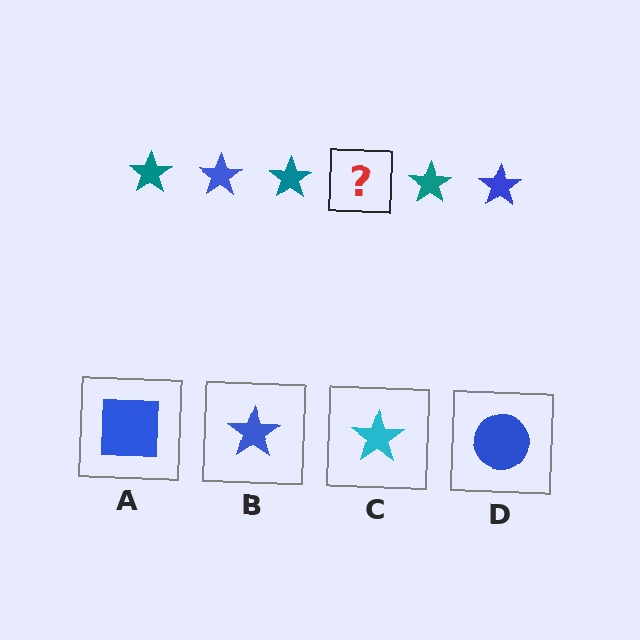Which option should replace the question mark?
Option B.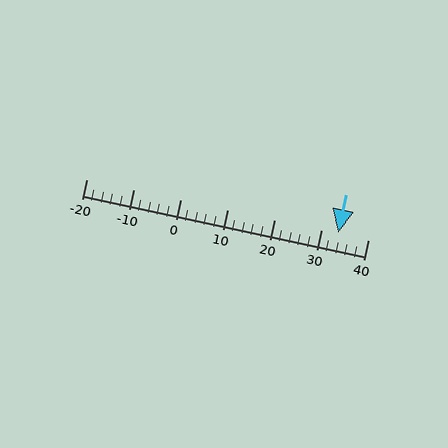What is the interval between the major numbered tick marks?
The major tick marks are spaced 10 units apart.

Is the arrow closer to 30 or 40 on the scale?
The arrow is closer to 30.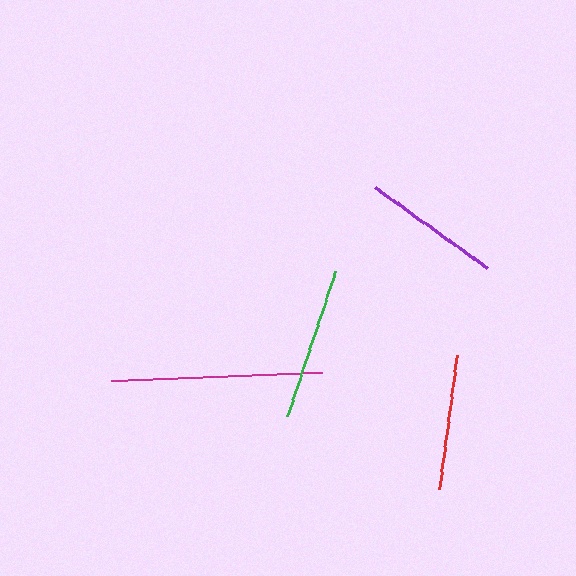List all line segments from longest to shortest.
From longest to shortest: magenta, green, purple, red.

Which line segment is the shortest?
The red line is the shortest at approximately 135 pixels.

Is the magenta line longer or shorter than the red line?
The magenta line is longer than the red line.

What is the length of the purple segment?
The purple segment is approximately 138 pixels long.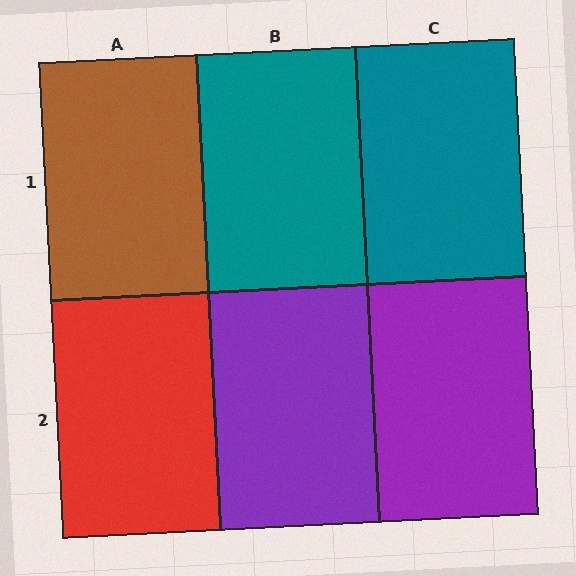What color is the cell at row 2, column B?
Purple.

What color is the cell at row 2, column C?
Purple.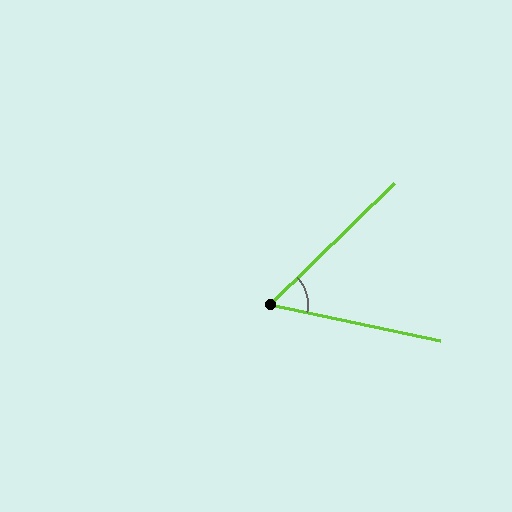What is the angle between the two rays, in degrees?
Approximately 56 degrees.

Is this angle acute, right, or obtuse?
It is acute.